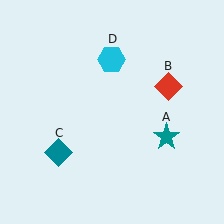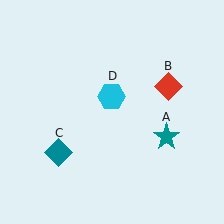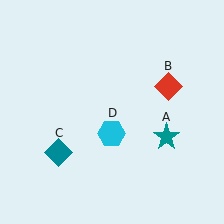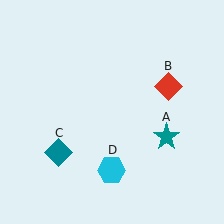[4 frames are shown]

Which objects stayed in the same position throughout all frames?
Teal star (object A) and red diamond (object B) and teal diamond (object C) remained stationary.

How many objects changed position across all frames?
1 object changed position: cyan hexagon (object D).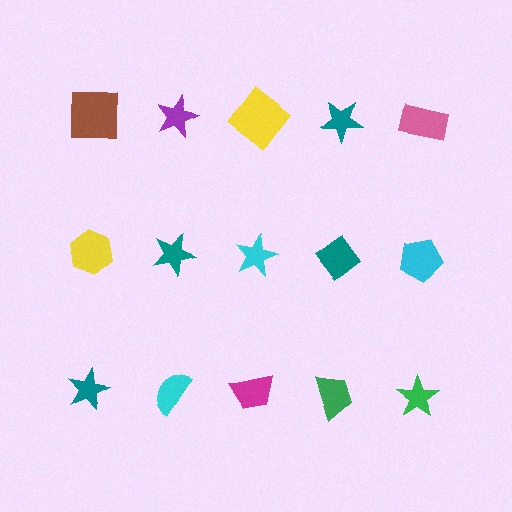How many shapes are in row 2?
5 shapes.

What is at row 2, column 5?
A cyan pentagon.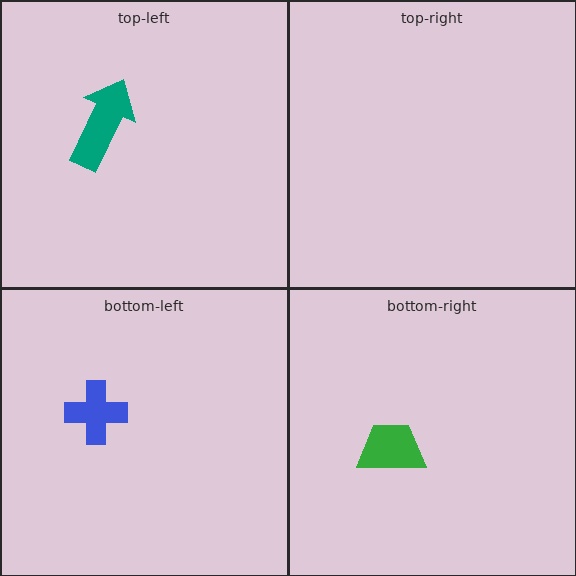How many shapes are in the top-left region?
1.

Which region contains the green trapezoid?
The bottom-right region.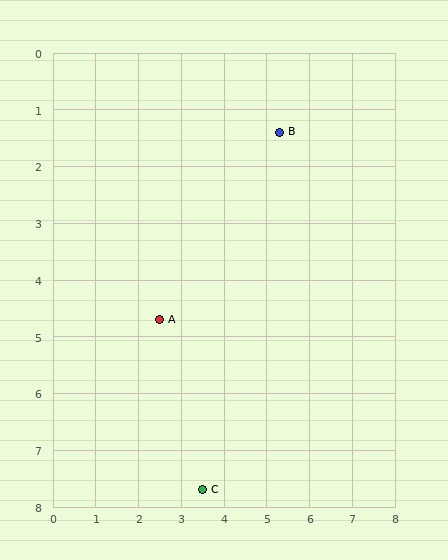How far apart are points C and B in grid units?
Points C and B are about 6.6 grid units apart.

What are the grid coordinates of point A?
Point A is at approximately (2.5, 4.7).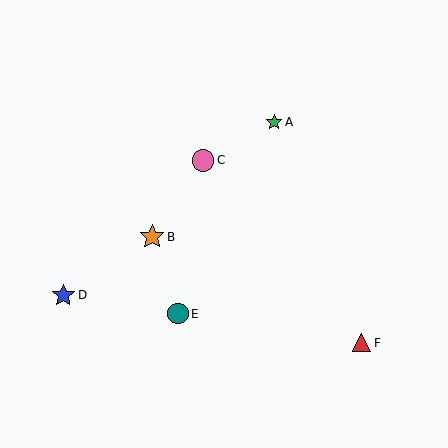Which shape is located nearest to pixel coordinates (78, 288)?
The blue star (labeled D) at (63, 295) is nearest to that location.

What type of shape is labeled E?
Shape E is a teal circle.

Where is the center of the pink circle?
The center of the pink circle is at (203, 160).